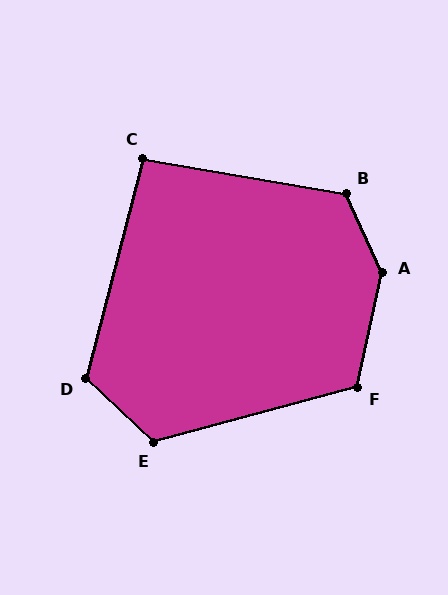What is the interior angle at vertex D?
Approximately 118 degrees (obtuse).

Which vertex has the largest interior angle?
A, at approximately 143 degrees.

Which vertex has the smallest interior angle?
C, at approximately 95 degrees.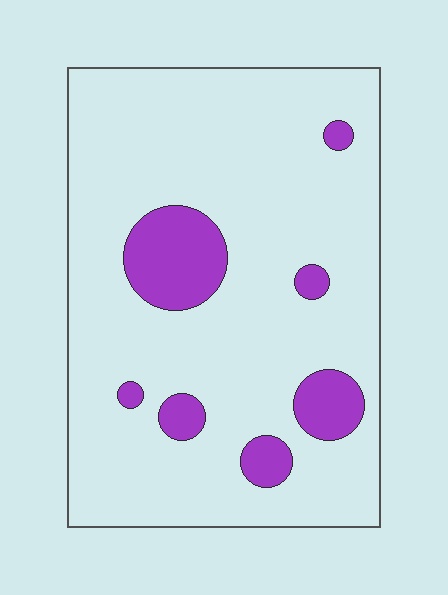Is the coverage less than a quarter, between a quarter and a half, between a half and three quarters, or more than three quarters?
Less than a quarter.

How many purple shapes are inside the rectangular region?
7.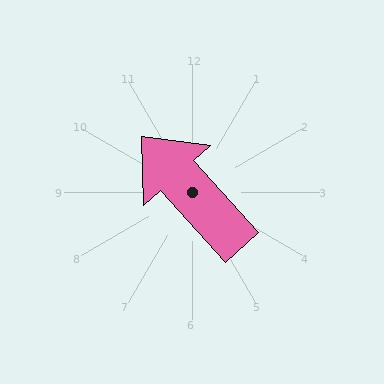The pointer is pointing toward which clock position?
Roughly 11 o'clock.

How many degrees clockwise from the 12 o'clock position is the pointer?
Approximately 318 degrees.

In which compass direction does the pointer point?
Northwest.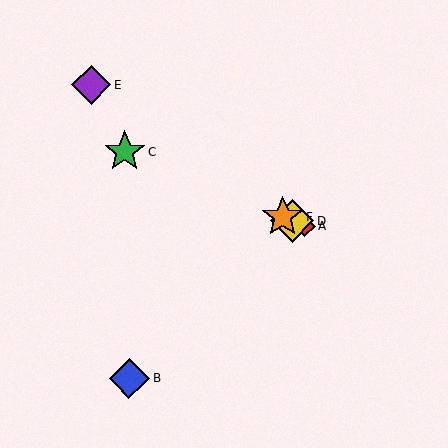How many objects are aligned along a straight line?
4 objects (A, C, D, F) are aligned along a straight line.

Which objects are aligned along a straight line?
Objects A, C, D, F are aligned along a straight line.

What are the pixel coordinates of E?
Object E is at (92, 84).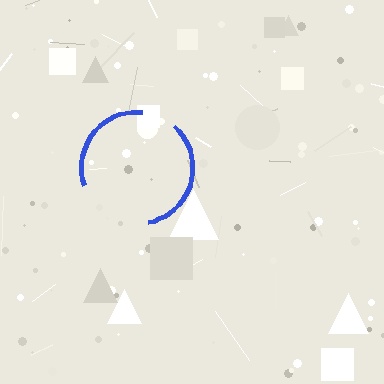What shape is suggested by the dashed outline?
The dashed outline suggests a circle.